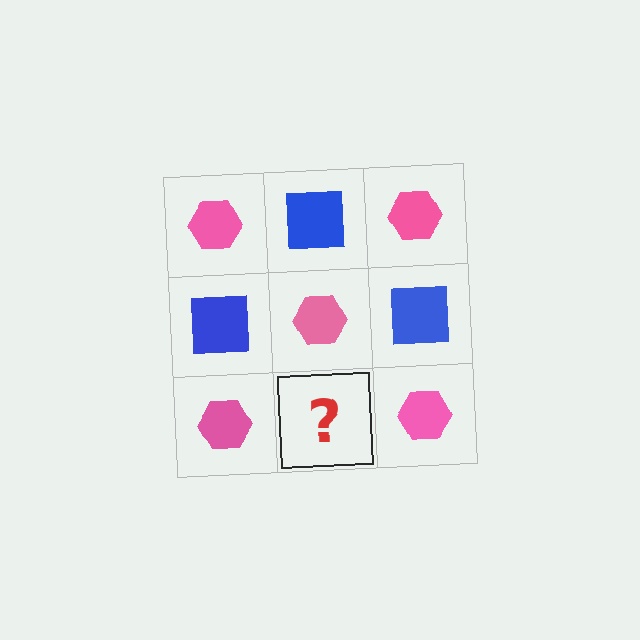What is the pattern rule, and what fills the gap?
The rule is that it alternates pink hexagon and blue square in a checkerboard pattern. The gap should be filled with a blue square.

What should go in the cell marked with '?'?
The missing cell should contain a blue square.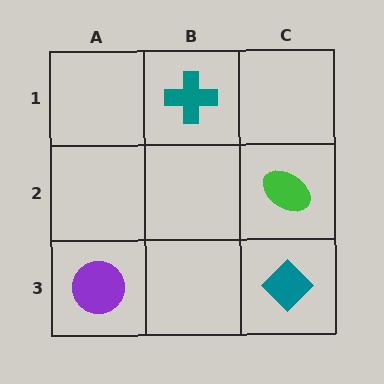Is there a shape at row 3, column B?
No, that cell is empty.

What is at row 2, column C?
A green ellipse.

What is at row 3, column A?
A purple circle.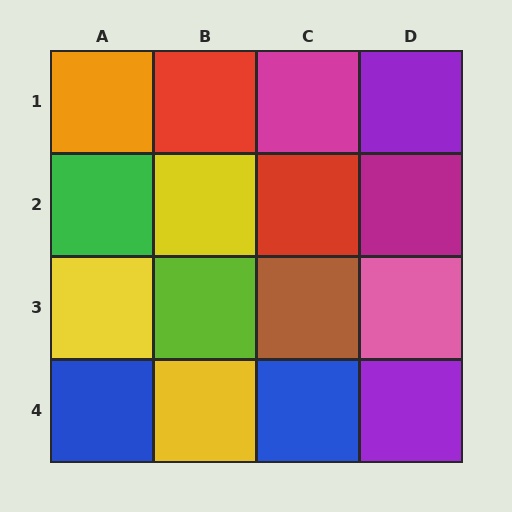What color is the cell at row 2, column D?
Magenta.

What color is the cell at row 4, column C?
Blue.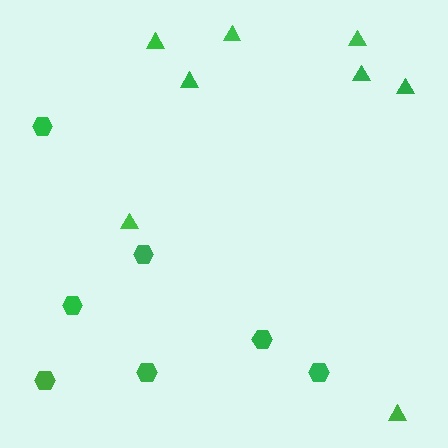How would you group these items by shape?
There are 2 groups: one group of triangles (8) and one group of hexagons (7).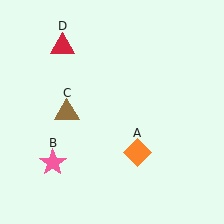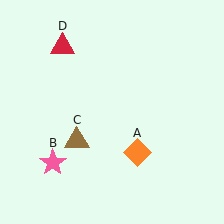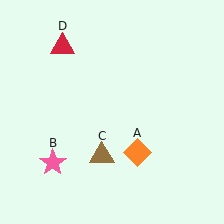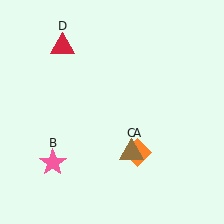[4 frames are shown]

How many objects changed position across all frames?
1 object changed position: brown triangle (object C).